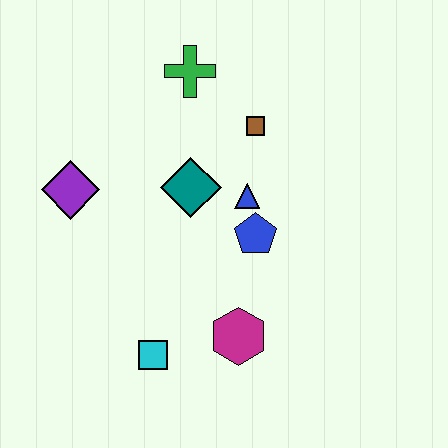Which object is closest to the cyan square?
The magenta hexagon is closest to the cyan square.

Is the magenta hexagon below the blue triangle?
Yes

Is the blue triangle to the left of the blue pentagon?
Yes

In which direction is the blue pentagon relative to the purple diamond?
The blue pentagon is to the right of the purple diamond.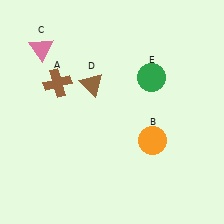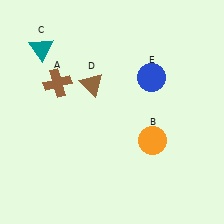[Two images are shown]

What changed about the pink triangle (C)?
In Image 1, C is pink. In Image 2, it changed to teal.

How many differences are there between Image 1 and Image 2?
There are 2 differences between the two images.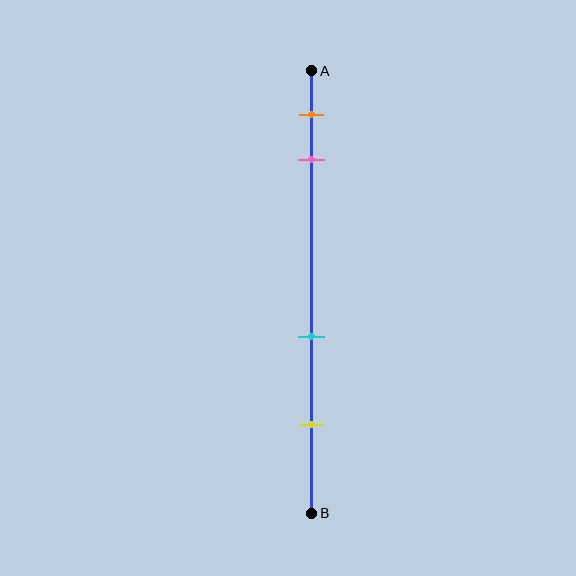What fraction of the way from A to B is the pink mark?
The pink mark is approximately 20% (0.2) of the way from A to B.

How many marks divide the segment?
There are 4 marks dividing the segment.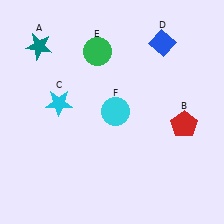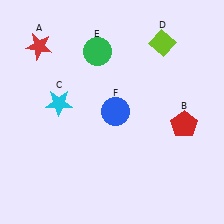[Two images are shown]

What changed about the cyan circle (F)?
In Image 1, F is cyan. In Image 2, it changed to blue.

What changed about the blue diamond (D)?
In Image 1, D is blue. In Image 2, it changed to lime.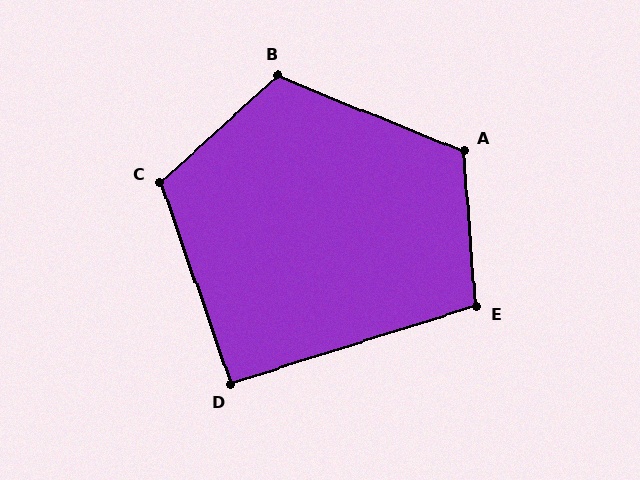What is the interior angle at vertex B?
Approximately 116 degrees (obtuse).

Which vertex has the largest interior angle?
A, at approximately 116 degrees.